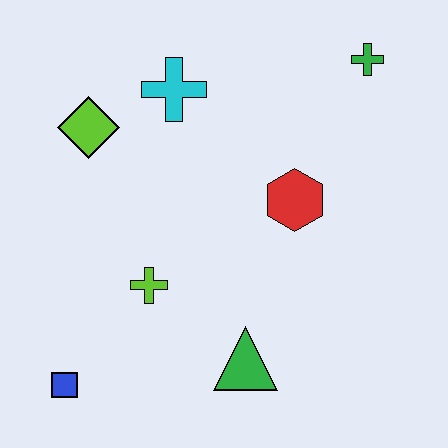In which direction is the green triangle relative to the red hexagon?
The green triangle is below the red hexagon.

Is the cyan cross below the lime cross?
No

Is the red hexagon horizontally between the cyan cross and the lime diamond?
No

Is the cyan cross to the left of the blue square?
No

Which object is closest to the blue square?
The lime cross is closest to the blue square.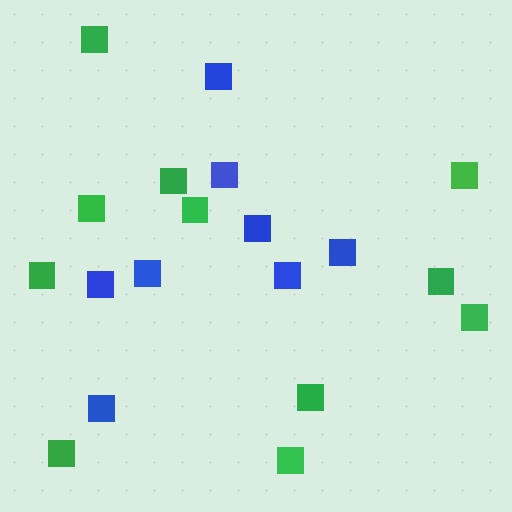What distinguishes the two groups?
There are 2 groups: one group of blue squares (8) and one group of green squares (11).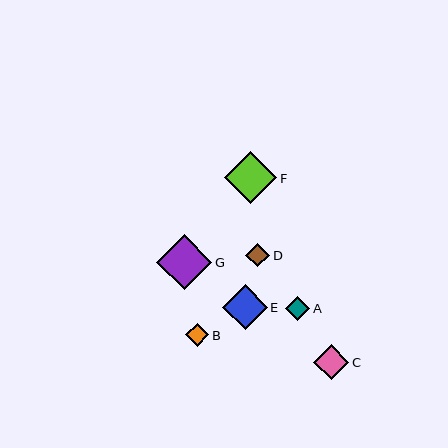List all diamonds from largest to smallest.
From largest to smallest: G, F, E, C, A, D, B.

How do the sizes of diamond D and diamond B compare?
Diamond D and diamond B are approximately the same size.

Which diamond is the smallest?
Diamond B is the smallest with a size of approximately 23 pixels.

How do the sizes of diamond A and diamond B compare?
Diamond A and diamond B are approximately the same size.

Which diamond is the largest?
Diamond G is the largest with a size of approximately 55 pixels.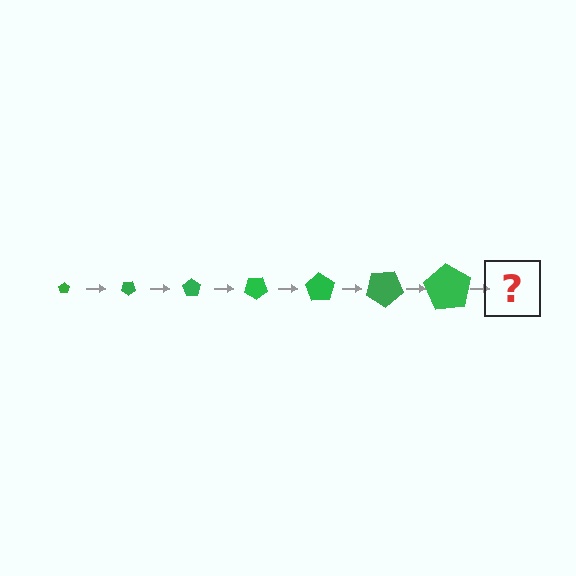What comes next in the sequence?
The next element should be a pentagon, larger than the previous one and rotated 245 degrees from the start.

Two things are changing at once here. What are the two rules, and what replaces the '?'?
The two rules are that the pentagon grows larger each step and it rotates 35 degrees each step. The '?' should be a pentagon, larger than the previous one and rotated 245 degrees from the start.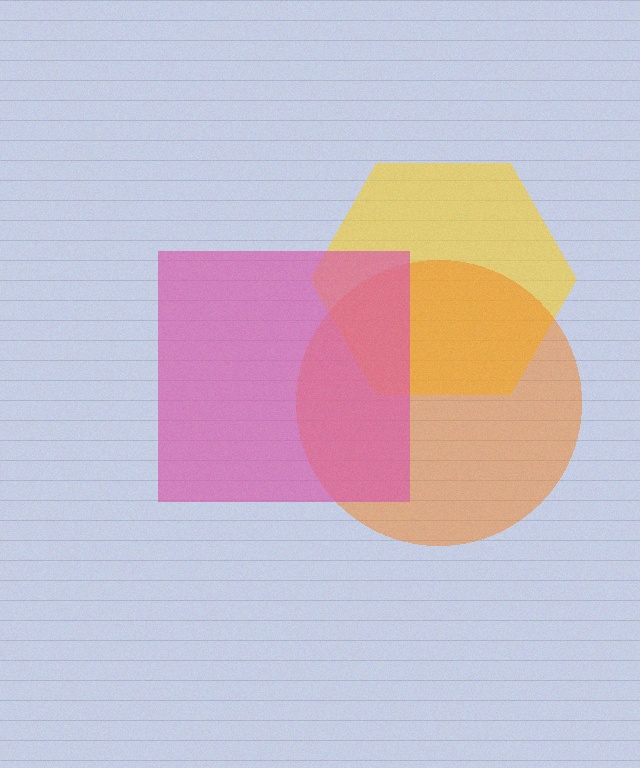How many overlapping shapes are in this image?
There are 3 overlapping shapes in the image.